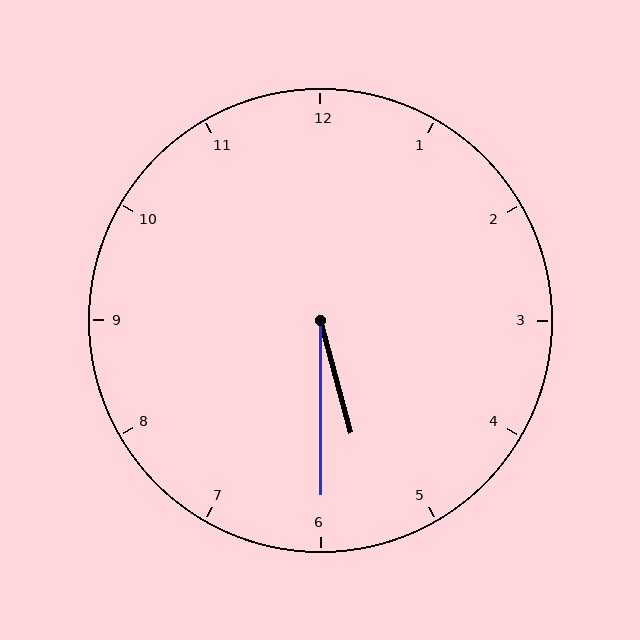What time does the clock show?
5:30.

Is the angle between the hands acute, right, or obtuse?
It is acute.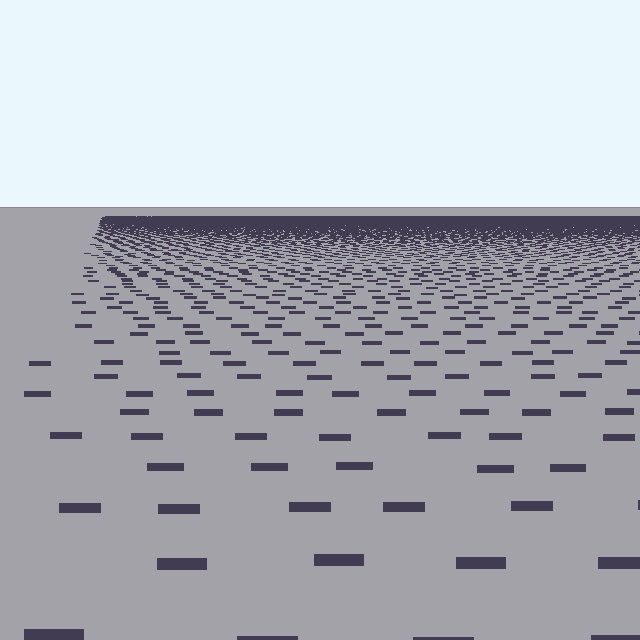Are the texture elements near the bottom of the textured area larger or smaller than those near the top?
Larger. Near the bottom, elements are closer to the viewer and appear at a bigger on-screen size.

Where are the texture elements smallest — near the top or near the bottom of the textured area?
Near the top.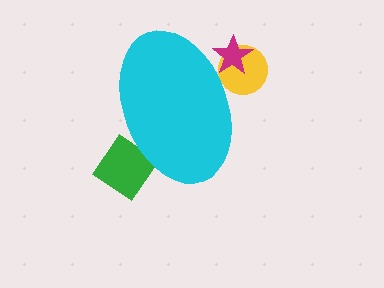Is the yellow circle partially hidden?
Yes, the yellow circle is partially hidden behind the cyan ellipse.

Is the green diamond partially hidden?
Yes, the green diamond is partially hidden behind the cyan ellipse.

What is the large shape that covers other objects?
A cyan ellipse.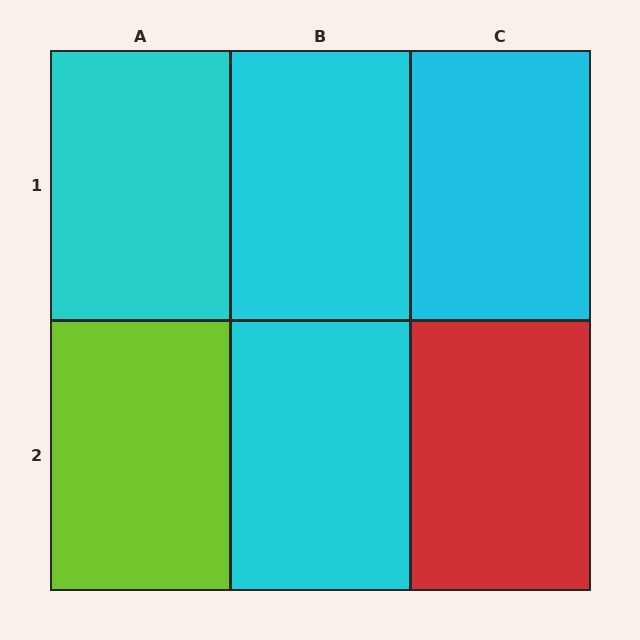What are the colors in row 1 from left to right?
Cyan, cyan, cyan.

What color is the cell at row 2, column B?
Cyan.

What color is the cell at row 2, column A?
Lime.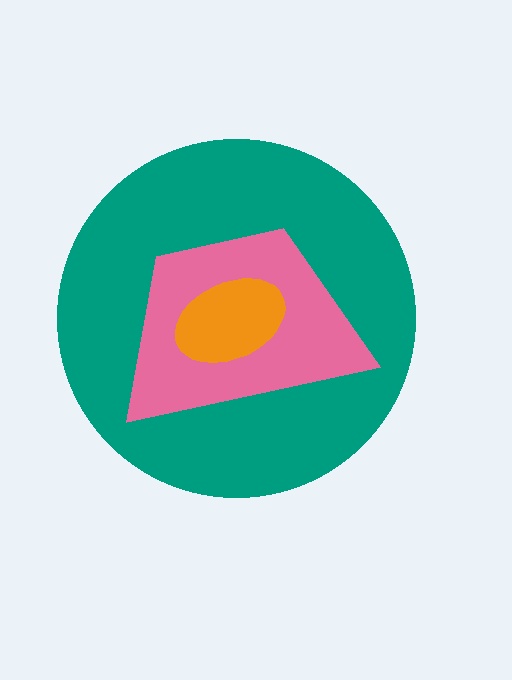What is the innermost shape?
The orange ellipse.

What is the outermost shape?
The teal circle.